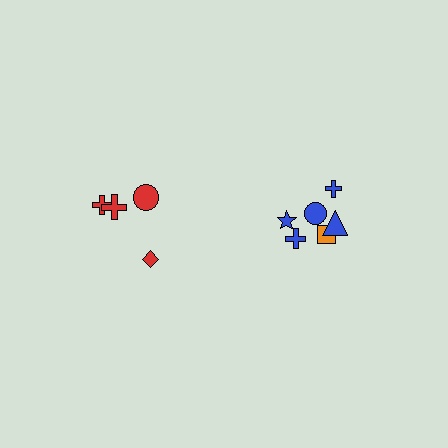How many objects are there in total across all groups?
There are 10 objects.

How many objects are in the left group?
There are 4 objects.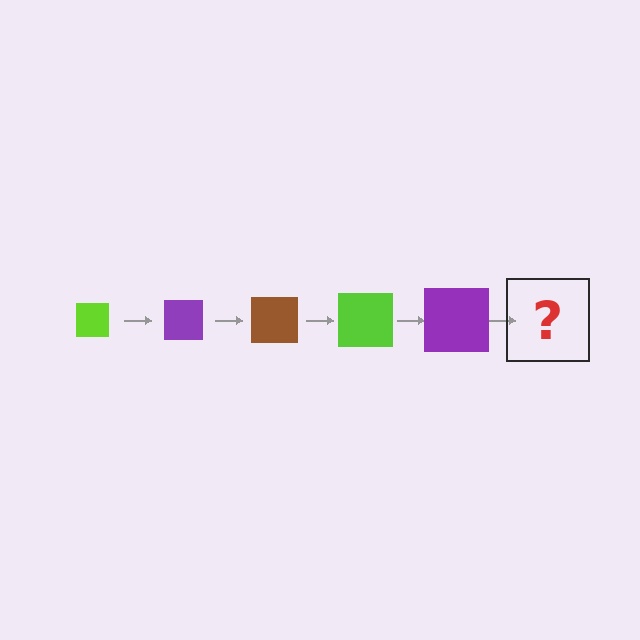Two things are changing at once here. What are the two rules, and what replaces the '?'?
The two rules are that the square grows larger each step and the color cycles through lime, purple, and brown. The '?' should be a brown square, larger than the previous one.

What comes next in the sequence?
The next element should be a brown square, larger than the previous one.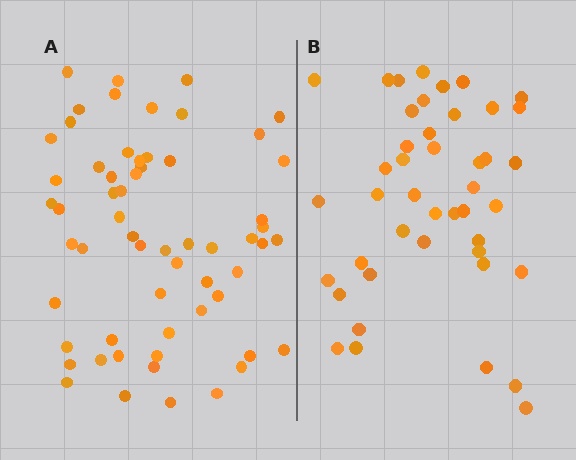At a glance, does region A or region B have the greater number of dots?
Region A (the left region) has more dots.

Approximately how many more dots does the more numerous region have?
Region A has approximately 15 more dots than region B.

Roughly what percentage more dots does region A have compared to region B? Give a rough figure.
About 35% more.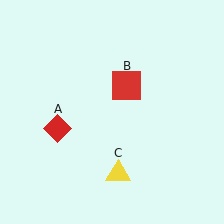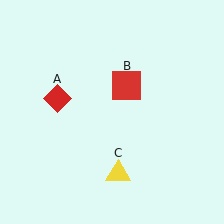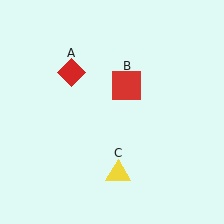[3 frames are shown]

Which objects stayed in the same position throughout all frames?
Red square (object B) and yellow triangle (object C) remained stationary.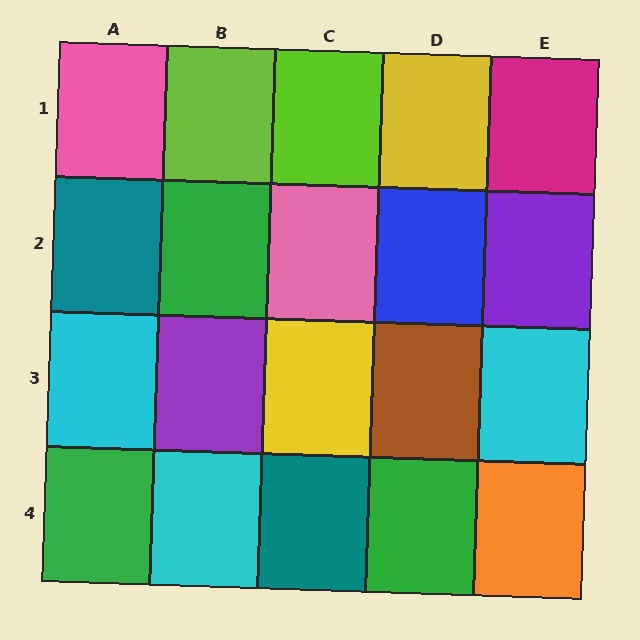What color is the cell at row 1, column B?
Lime.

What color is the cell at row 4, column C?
Teal.